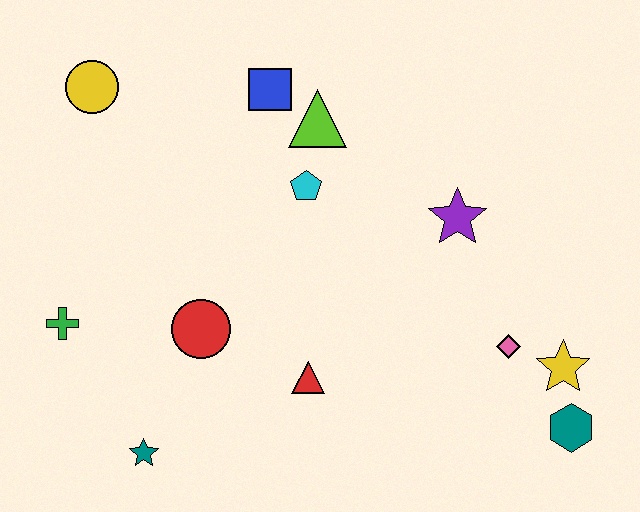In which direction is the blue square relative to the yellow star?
The blue square is to the left of the yellow star.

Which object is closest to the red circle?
The red triangle is closest to the red circle.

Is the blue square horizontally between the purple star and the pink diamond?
No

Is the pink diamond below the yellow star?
No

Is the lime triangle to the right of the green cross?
Yes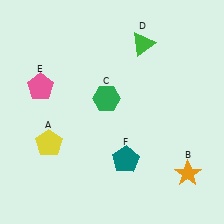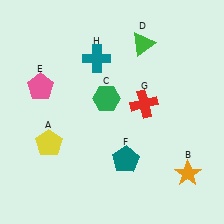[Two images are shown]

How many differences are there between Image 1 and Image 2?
There are 2 differences between the two images.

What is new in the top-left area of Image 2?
A teal cross (H) was added in the top-left area of Image 2.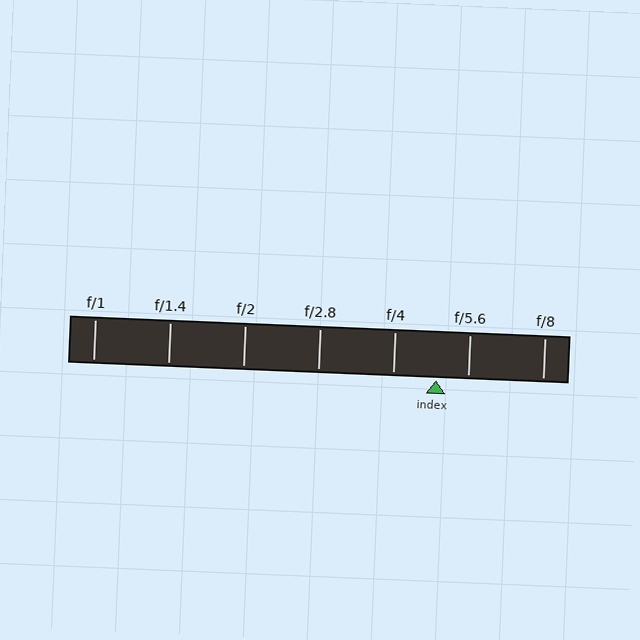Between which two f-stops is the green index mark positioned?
The index mark is between f/4 and f/5.6.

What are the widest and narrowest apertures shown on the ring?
The widest aperture shown is f/1 and the narrowest is f/8.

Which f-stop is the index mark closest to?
The index mark is closest to f/5.6.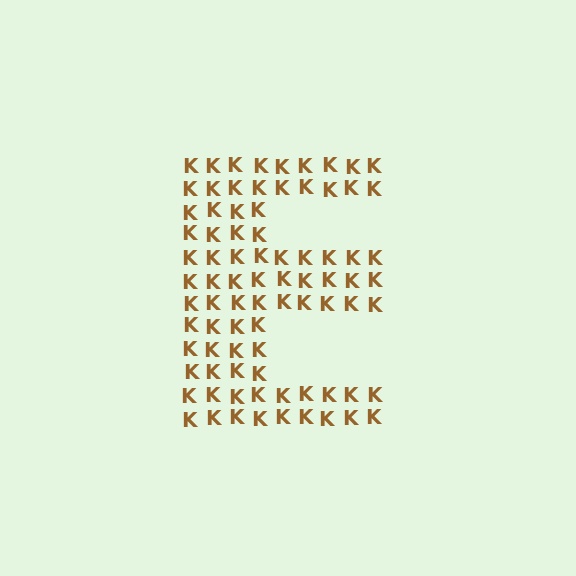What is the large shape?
The large shape is the letter E.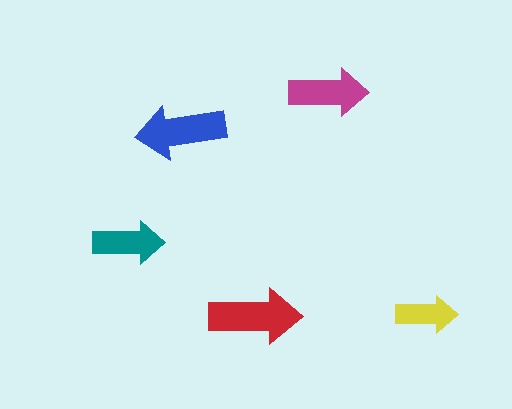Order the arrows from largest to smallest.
the red one, the blue one, the magenta one, the teal one, the yellow one.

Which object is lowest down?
The red arrow is bottommost.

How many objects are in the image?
There are 5 objects in the image.